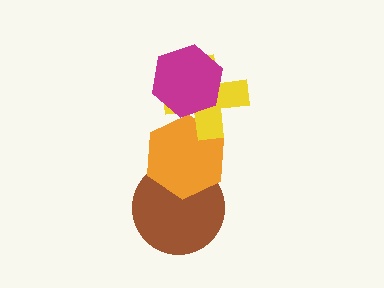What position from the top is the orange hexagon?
The orange hexagon is 3rd from the top.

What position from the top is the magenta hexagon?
The magenta hexagon is 1st from the top.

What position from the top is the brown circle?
The brown circle is 4th from the top.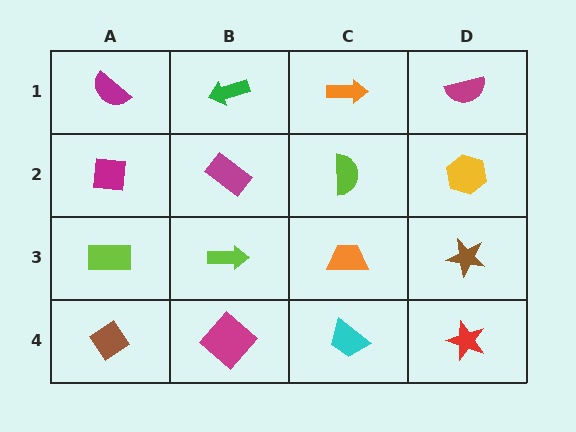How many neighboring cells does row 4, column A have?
2.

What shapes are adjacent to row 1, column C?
A lime semicircle (row 2, column C), a green arrow (row 1, column B), a magenta semicircle (row 1, column D).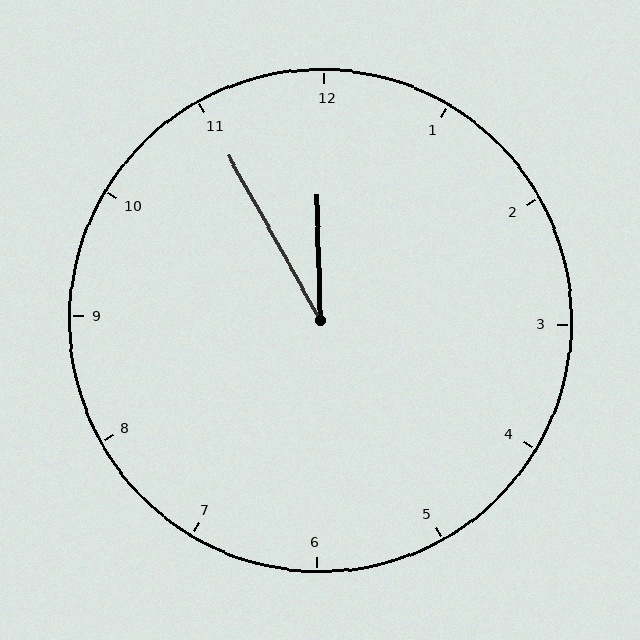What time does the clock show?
11:55.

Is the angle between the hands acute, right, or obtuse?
It is acute.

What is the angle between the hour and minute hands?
Approximately 28 degrees.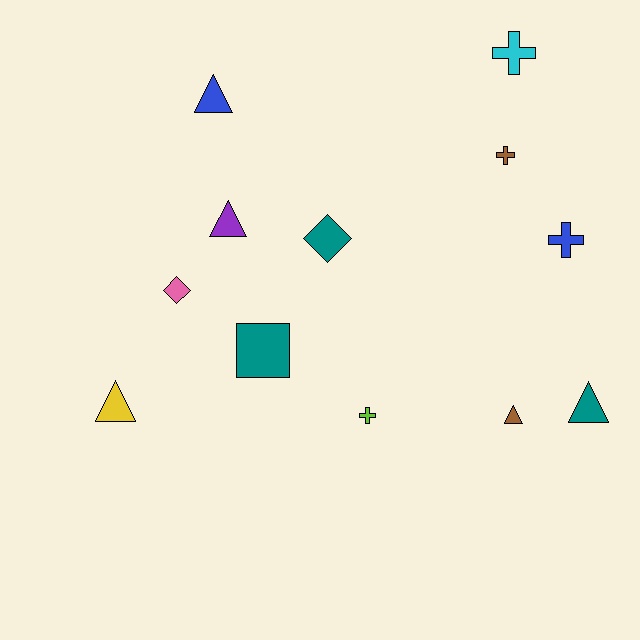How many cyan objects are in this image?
There is 1 cyan object.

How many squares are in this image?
There is 1 square.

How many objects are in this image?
There are 12 objects.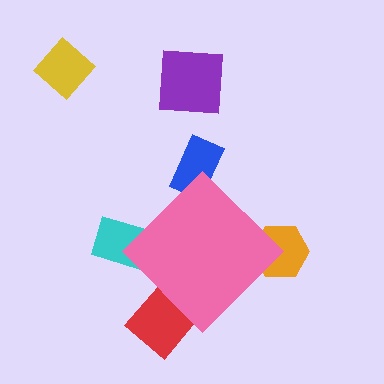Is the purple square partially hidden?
No, the purple square is fully visible.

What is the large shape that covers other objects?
A pink diamond.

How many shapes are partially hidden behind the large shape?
4 shapes are partially hidden.